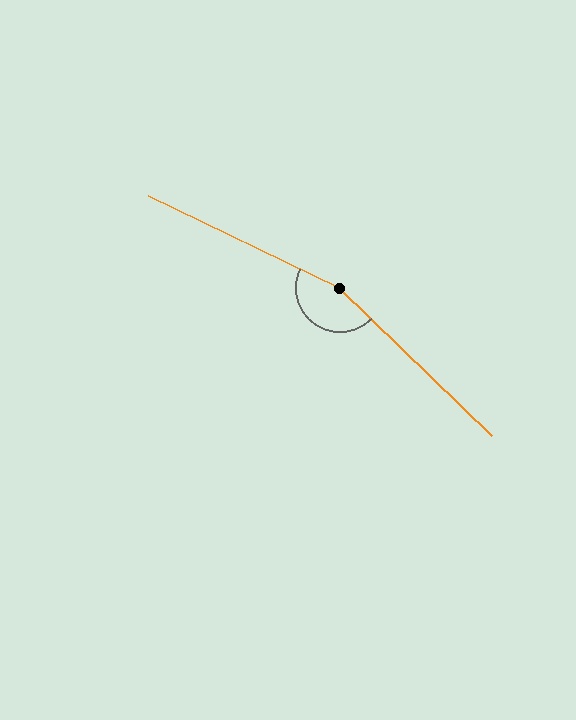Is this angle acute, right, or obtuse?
It is obtuse.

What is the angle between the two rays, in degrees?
Approximately 161 degrees.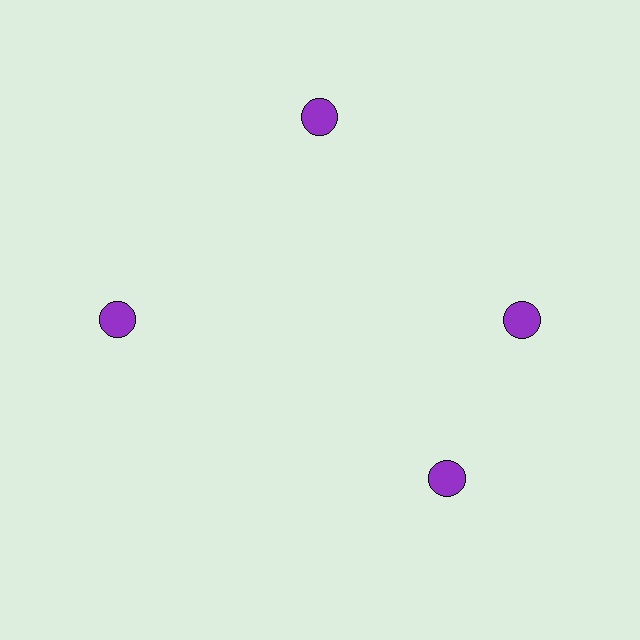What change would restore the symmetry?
The symmetry would be restored by rotating it back into even spacing with its neighbors so that all 4 circles sit at equal angles and equal distance from the center.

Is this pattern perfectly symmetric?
No. The 4 purple circles are arranged in a ring, but one element near the 6 o'clock position is rotated out of alignment along the ring, breaking the 4-fold rotational symmetry.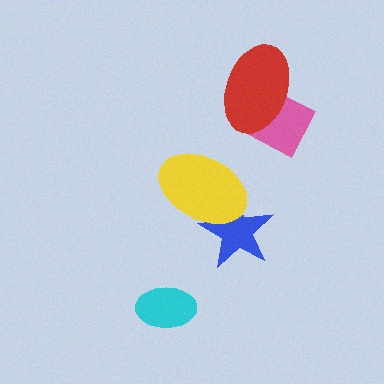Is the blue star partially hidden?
Yes, it is partially covered by another shape.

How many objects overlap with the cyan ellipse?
0 objects overlap with the cyan ellipse.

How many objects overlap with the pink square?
1 object overlaps with the pink square.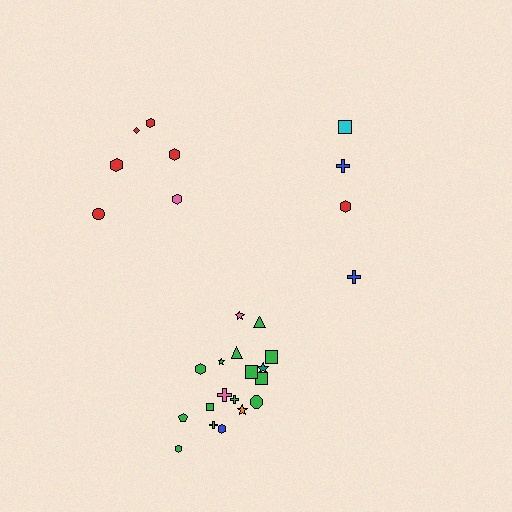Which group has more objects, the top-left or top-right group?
The top-left group.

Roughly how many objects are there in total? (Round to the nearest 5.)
Roughly 30 objects in total.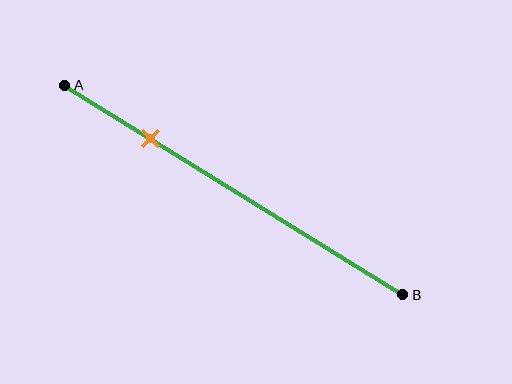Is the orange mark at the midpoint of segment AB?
No, the mark is at about 25% from A, not at the 50% midpoint.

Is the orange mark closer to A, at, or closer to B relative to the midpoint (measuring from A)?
The orange mark is closer to point A than the midpoint of segment AB.